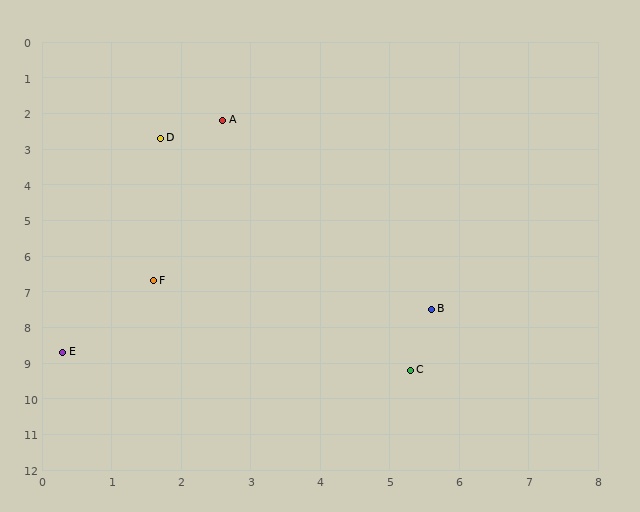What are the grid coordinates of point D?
Point D is at approximately (1.7, 2.7).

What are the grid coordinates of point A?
Point A is at approximately (2.6, 2.2).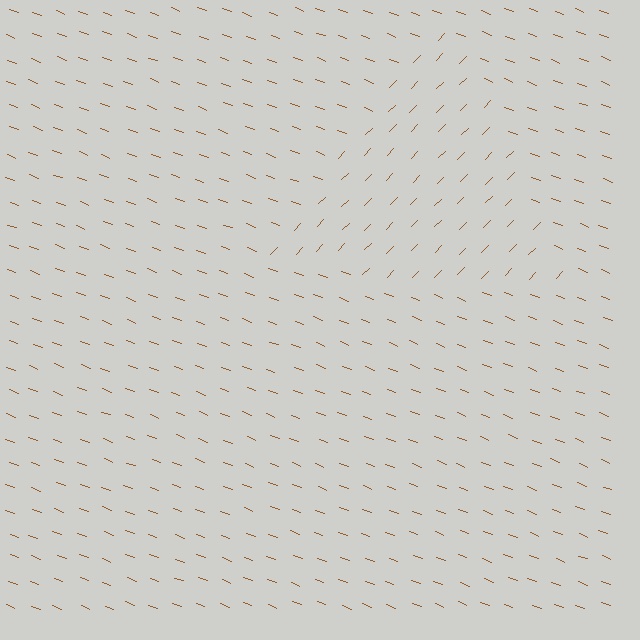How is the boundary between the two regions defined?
The boundary is defined purely by a change in line orientation (approximately 65 degrees difference). All lines are the same color and thickness.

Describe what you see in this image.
The image is filled with small brown line segments. A triangle region in the image has lines oriented differently from the surrounding lines, creating a visible texture boundary.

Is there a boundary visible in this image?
Yes, there is a texture boundary formed by a change in line orientation.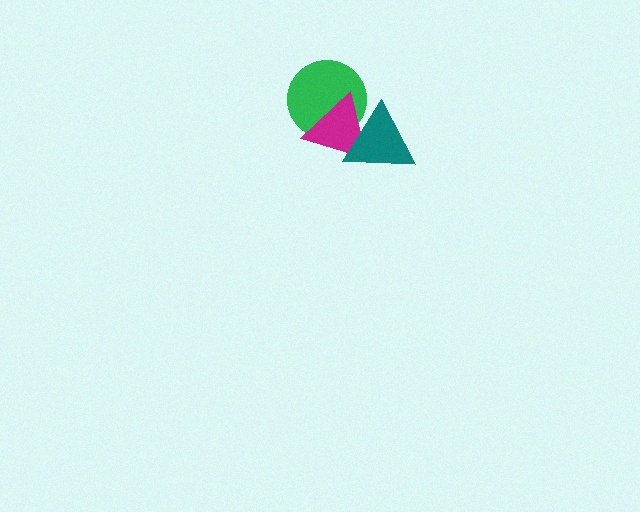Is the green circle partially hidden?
Yes, it is partially covered by another shape.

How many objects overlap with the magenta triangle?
2 objects overlap with the magenta triangle.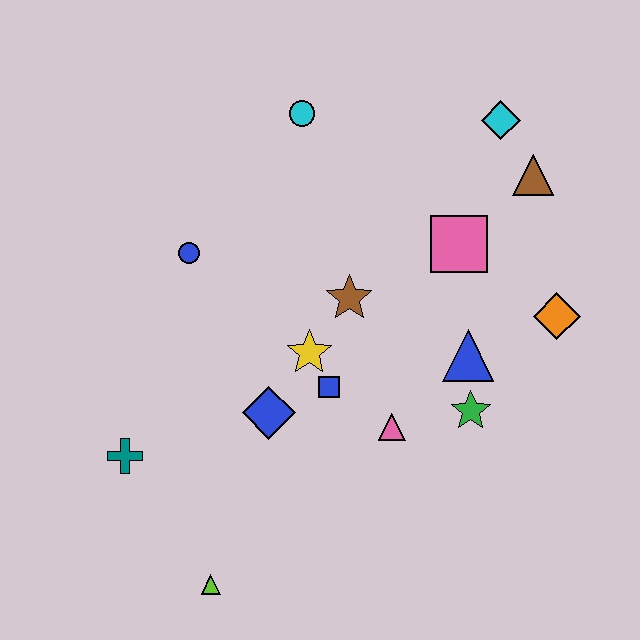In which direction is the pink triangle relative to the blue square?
The pink triangle is to the right of the blue square.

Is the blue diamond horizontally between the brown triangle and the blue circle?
Yes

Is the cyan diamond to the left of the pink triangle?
No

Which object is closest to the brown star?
The yellow star is closest to the brown star.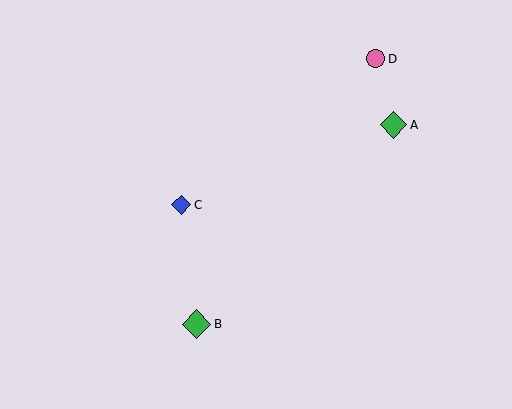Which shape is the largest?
The green diamond (labeled B) is the largest.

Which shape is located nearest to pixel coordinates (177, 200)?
The blue diamond (labeled C) at (181, 205) is nearest to that location.